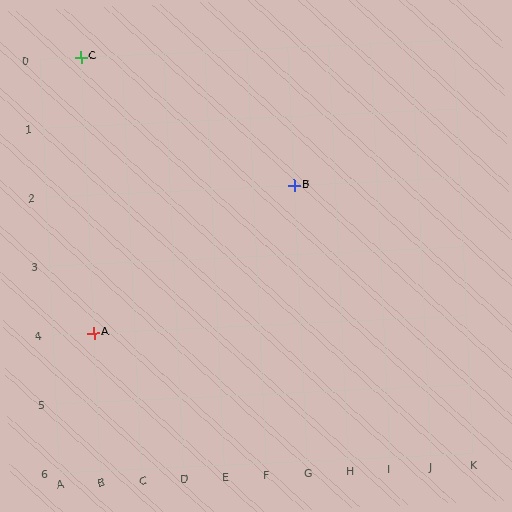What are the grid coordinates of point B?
Point B is at grid coordinates (G, 2).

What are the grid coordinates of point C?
Point C is at grid coordinates (B, 0).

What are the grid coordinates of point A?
Point A is at grid coordinates (B, 4).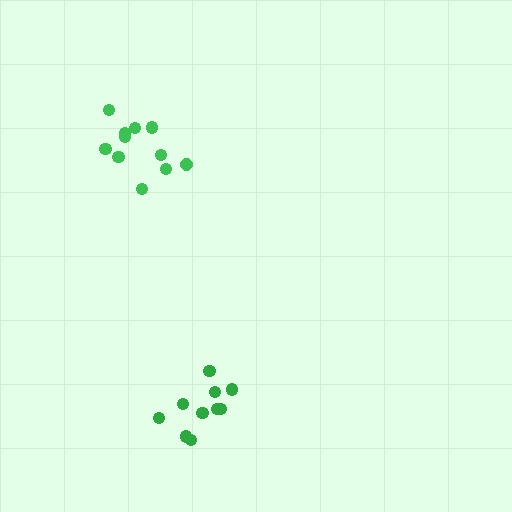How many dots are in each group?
Group 1: 11 dots, Group 2: 11 dots (22 total).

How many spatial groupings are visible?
There are 2 spatial groupings.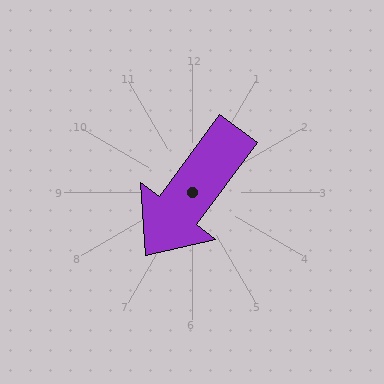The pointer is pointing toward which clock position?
Roughly 7 o'clock.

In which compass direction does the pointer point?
Southwest.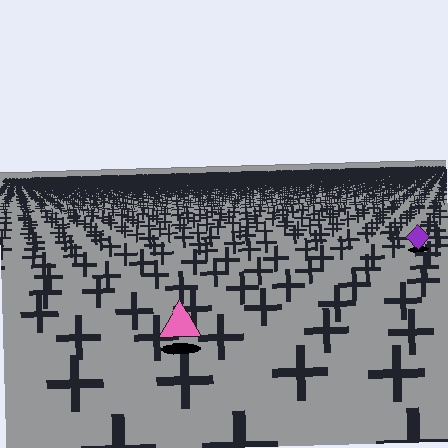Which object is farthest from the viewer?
The purple diamond is farthest from the viewer. It appears smaller and the ground texture around it is denser.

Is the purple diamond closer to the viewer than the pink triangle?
No. The pink triangle is closer — you can tell from the texture gradient: the ground texture is coarser near it.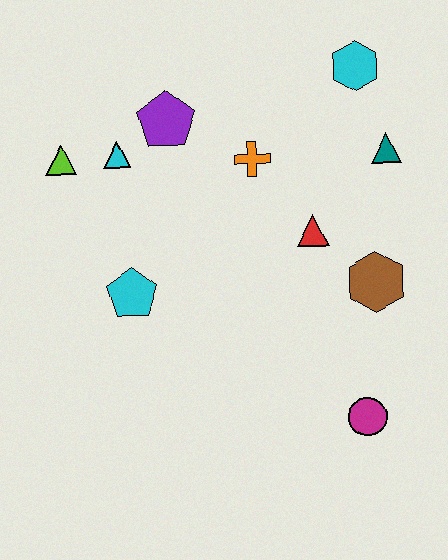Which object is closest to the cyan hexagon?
The teal triangle is closest to the cyan hexagon.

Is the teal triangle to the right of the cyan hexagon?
Yes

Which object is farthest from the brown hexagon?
The lime triangle is farthest from the brown hexagon.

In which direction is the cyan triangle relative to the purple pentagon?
The cyan triangle is to the left of the purple pentagon.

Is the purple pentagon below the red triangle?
No